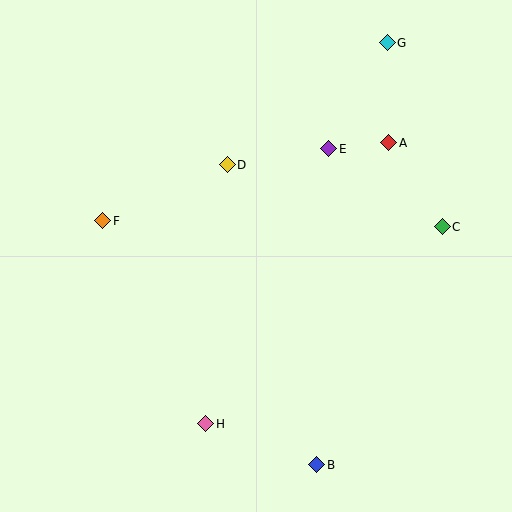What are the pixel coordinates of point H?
Point H is at (206, 424).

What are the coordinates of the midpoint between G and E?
The midpoint between G and E is at (358, 96).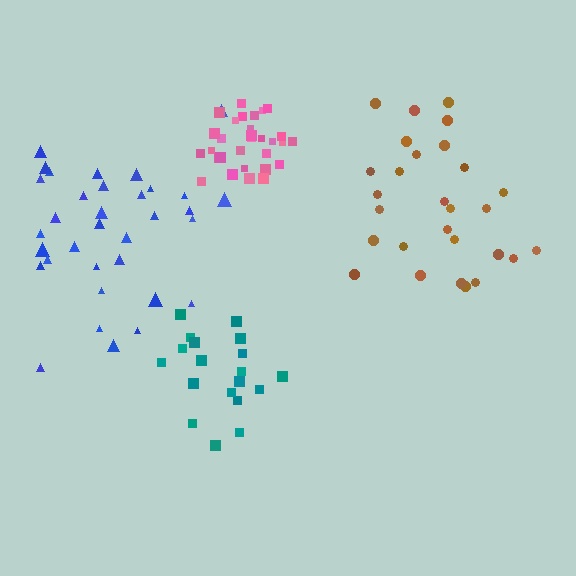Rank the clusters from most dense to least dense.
pink, teal, brown, blue.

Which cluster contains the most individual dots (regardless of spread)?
Blue (34).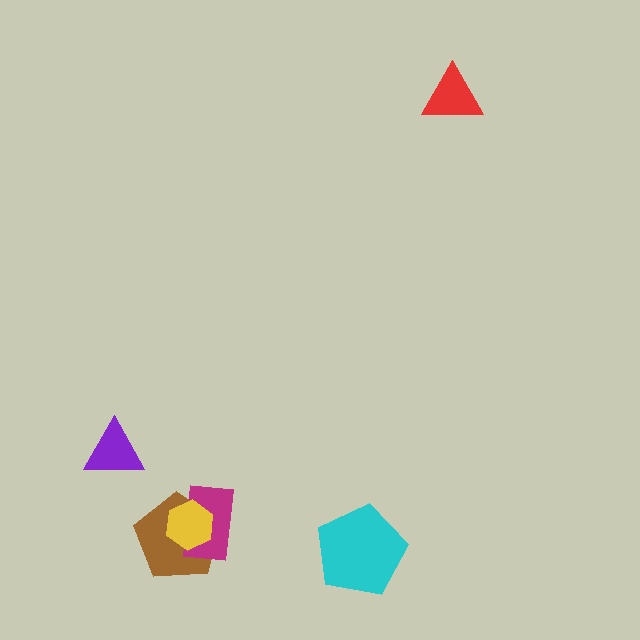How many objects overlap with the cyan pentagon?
0 objects overlap with the cyan pentagon.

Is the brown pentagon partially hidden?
Yes, it is partially covered by another shape.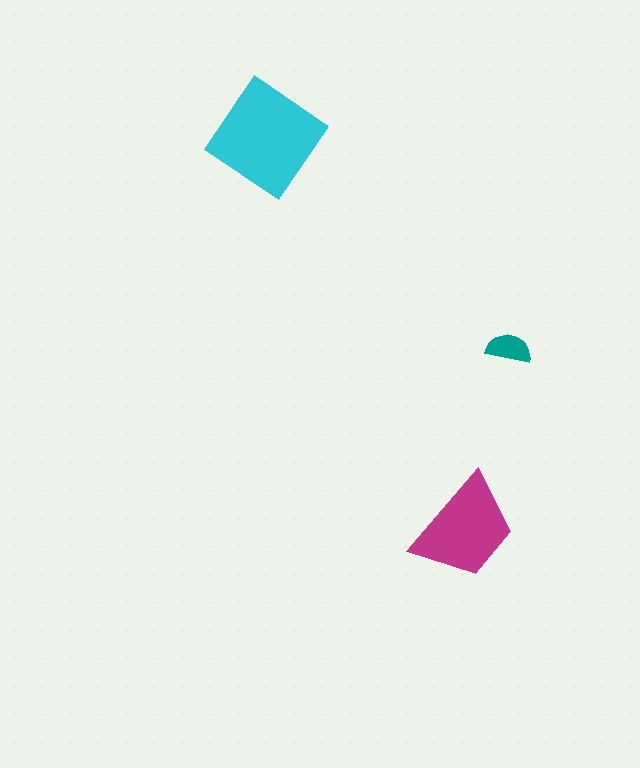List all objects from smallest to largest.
The teal semicircle, the magenta trapezoid, the cyan diamond.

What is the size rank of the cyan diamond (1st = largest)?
1st.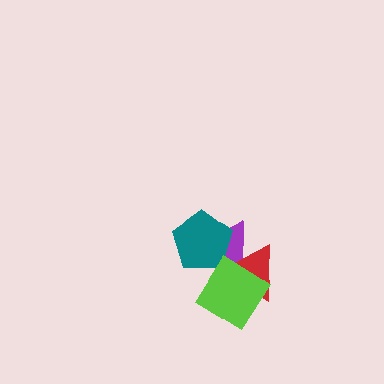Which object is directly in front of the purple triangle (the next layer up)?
The red triangle is directly in front of the purple triangle.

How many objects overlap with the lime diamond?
2 objects overlap with the lime diamond.